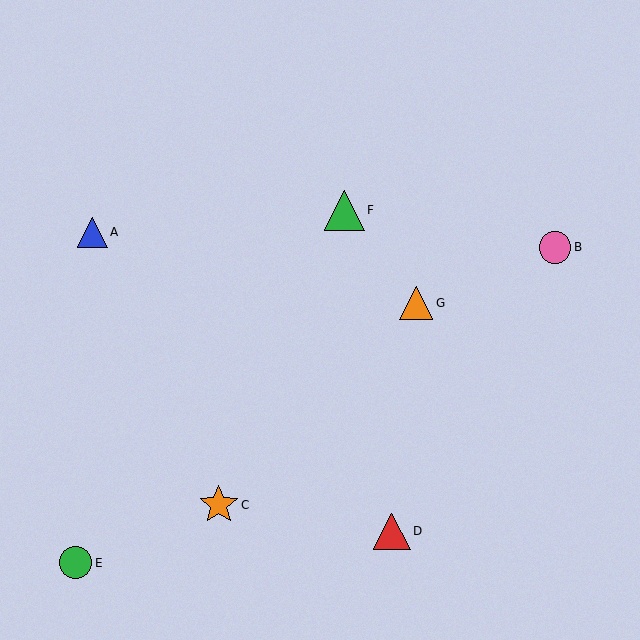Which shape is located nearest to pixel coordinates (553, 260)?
The pink circle (labeled B) at (555, 247) is nearest to that location.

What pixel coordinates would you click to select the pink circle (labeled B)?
Click at (555, 247) to select the pink circle B.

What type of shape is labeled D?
Shape D is a red triangle.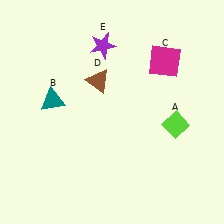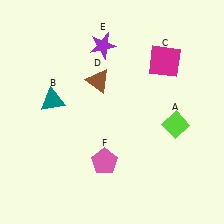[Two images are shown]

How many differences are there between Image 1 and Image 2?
There is 1 difference between the two images.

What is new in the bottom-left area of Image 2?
A pink pentagon (F) was added in the bottom-left area of Image 2.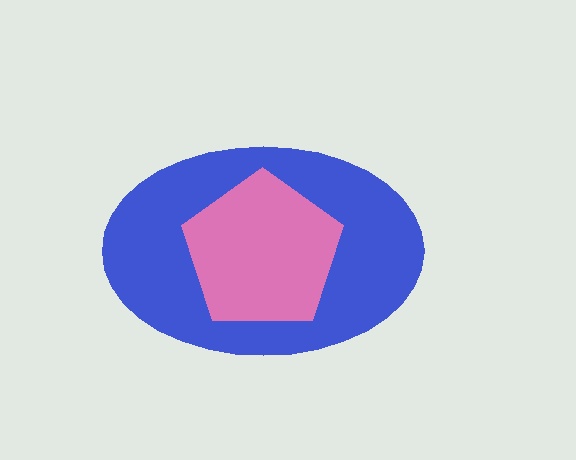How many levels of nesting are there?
2.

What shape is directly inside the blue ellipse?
The pink pentagon.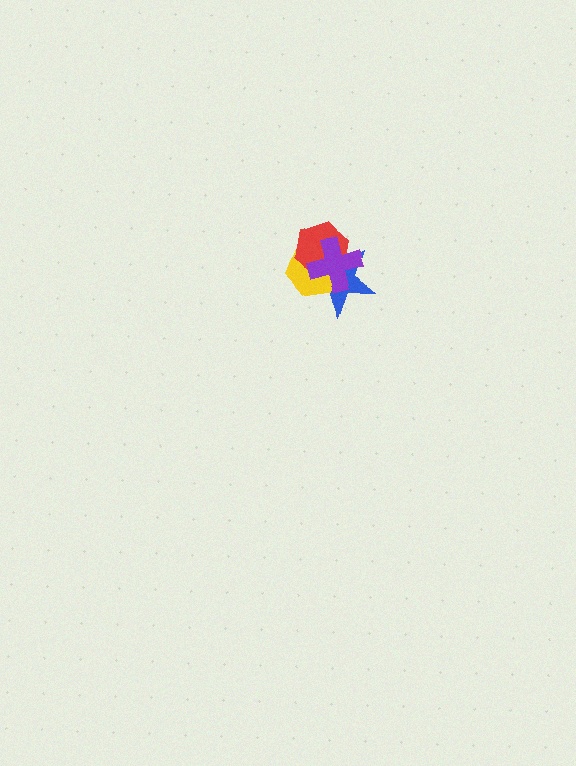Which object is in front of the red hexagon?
The purple cross is in front of the red hexagon.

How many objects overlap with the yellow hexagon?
3 objects overlap with the yellow hexagon.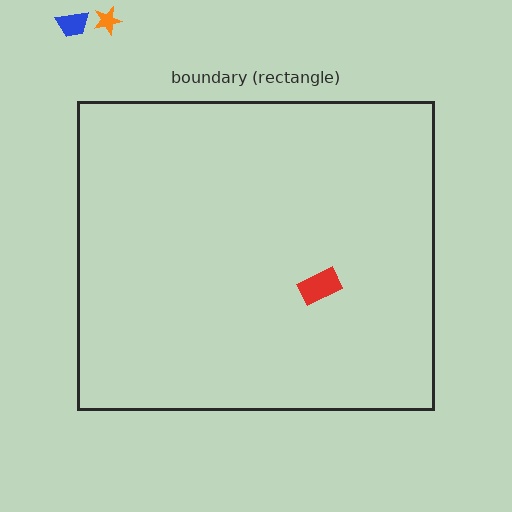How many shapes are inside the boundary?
1 inside, 2 outside.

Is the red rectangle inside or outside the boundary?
Inside.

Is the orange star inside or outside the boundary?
Outside.